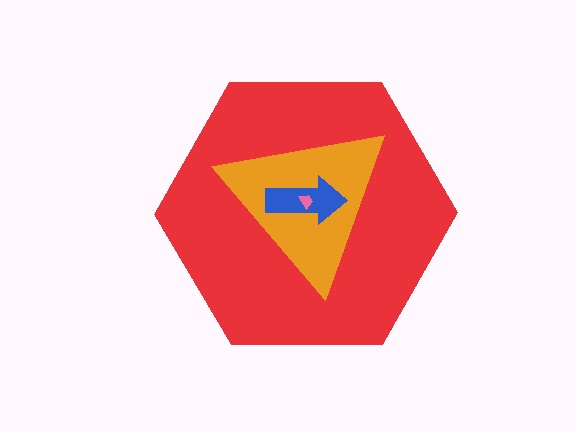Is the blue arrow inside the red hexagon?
Yes.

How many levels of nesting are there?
4.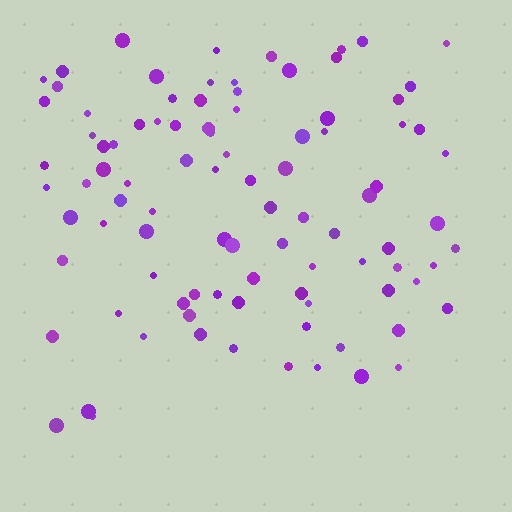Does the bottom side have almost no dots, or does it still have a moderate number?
Still a moderate number, just noticeably fewer than the top.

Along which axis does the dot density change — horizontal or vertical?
Vertical.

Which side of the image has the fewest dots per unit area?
The bottom.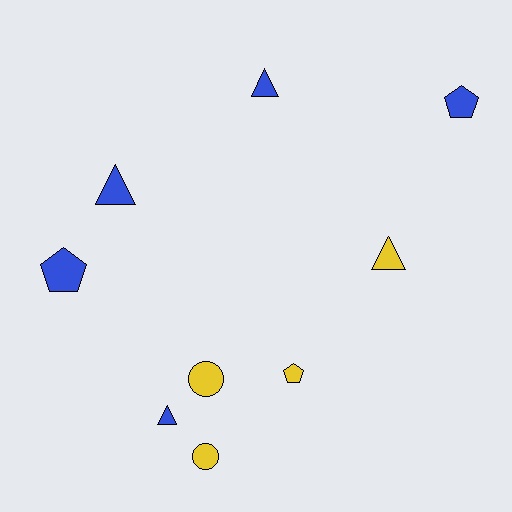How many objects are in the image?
There are 9 objects.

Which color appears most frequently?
Blue, with 5 objects.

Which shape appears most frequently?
Triangle, with 4 objects.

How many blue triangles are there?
There are 3 blue triangles.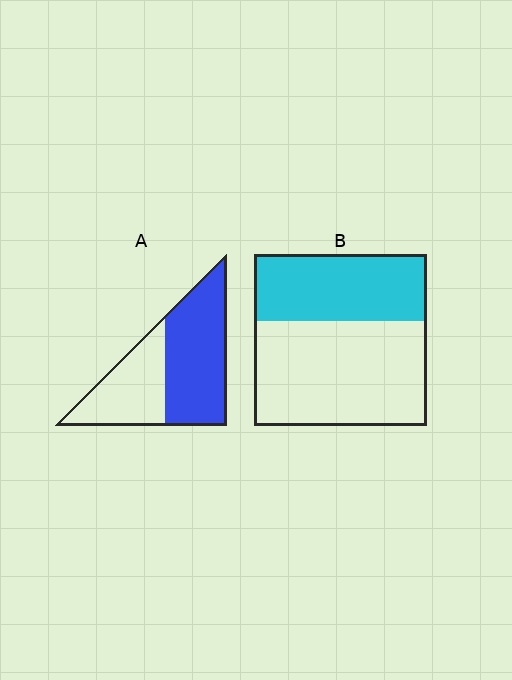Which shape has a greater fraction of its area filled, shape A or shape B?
Shape A.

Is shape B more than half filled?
No.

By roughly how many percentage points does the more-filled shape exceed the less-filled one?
By roughly 20 percentage points (A over B).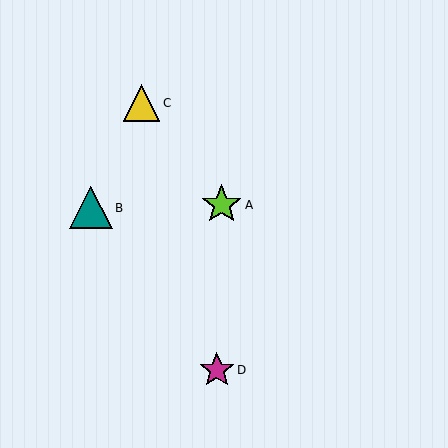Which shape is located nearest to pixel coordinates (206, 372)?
The magenta star (labeled D) at (217, 370) is nearest to that location.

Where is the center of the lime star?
The center of the lime star is at (222, 205).